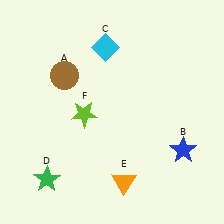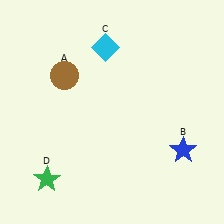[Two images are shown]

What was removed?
The orange triangle (E), the lime star (F) were removed in Image 2.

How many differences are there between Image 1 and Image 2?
There are 2 differences between the two images.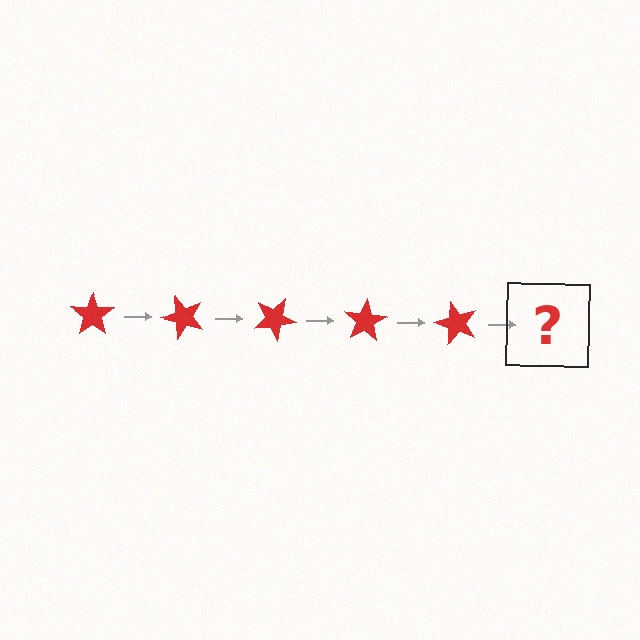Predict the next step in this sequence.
The next step is a red star rotated 250 degrees.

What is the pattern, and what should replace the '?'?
The pattern is that the star rotates 50 degrees each step. The '?' should be a red star rotated 250 degrees.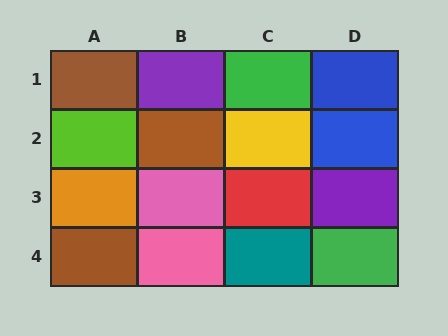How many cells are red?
1 cell is red.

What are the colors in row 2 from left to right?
Lime, brown, yellow, blue.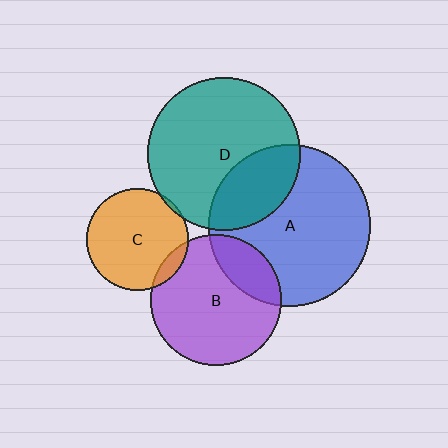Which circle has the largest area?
Circle A (blue).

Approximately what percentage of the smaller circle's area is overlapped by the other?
Approximately 20%.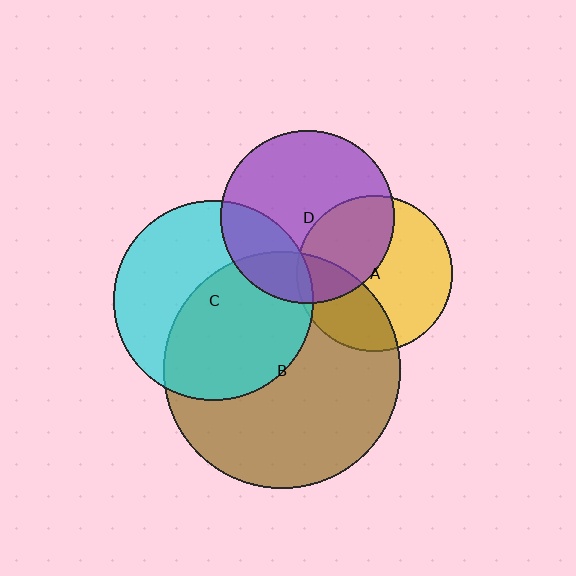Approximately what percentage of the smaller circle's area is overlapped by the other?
Approximately 5%.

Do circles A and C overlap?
Yes.